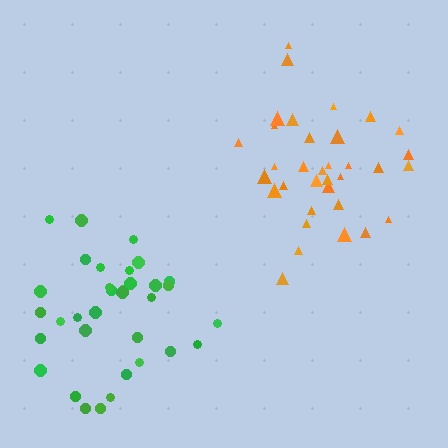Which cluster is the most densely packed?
Orange.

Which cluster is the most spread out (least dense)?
Green.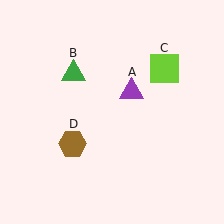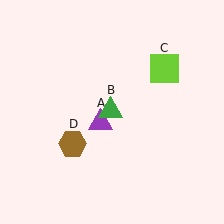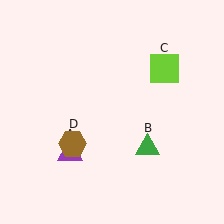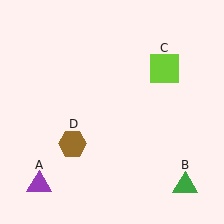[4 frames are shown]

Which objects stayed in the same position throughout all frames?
Lime square (object C) and brown hexagon (object D) remained stationary.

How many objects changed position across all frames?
2 objects changed position: purple triangle (object A), green triangle (object B).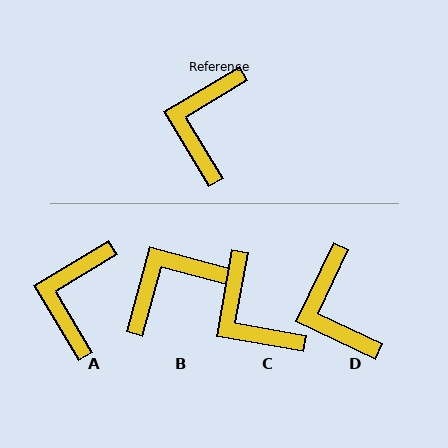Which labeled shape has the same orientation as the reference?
A.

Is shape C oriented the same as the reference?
No, it is off by about 49 degrees.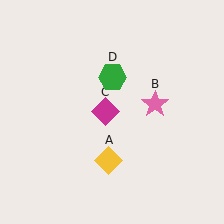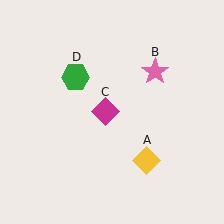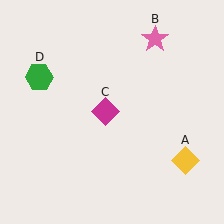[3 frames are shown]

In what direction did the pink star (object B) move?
The pink star (object B) moved up.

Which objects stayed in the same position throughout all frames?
Magenta diamond (object C) remained stationary.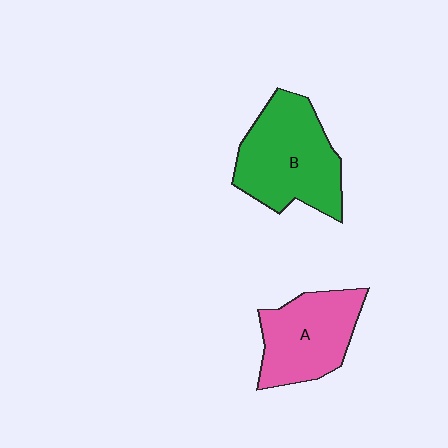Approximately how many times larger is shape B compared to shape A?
Approximately 1.2 times.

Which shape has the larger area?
Shape B (green).